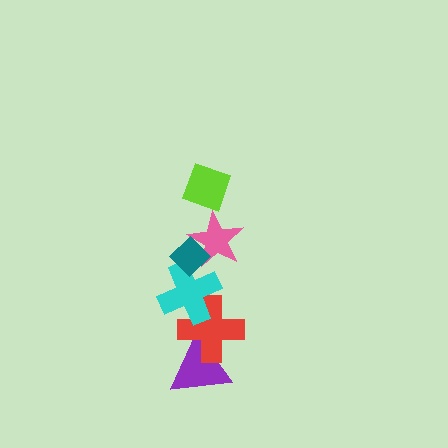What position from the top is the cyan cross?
The cyan cross is 4th from the top.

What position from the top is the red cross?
The red cross is 5th from the top.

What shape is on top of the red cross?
The cyan cross is on top of the red cross.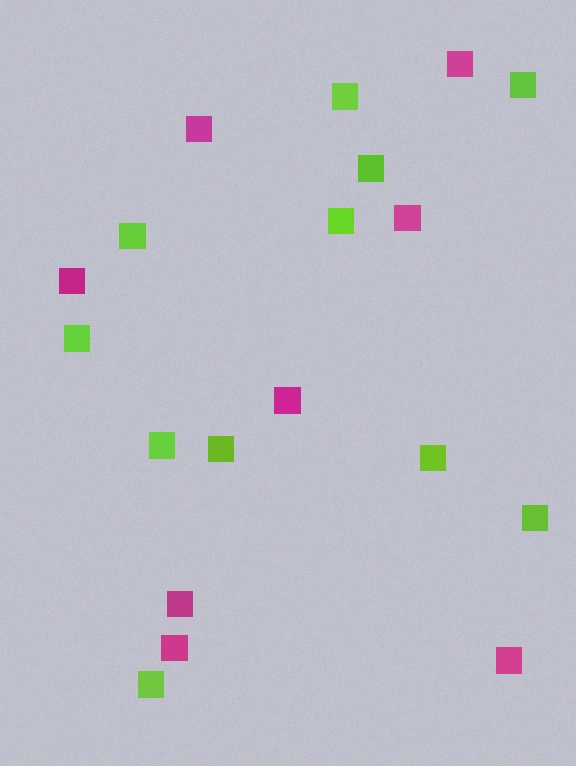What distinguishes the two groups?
There are 2 groups: one group of magenta squares (8) and one group of lime squares (11).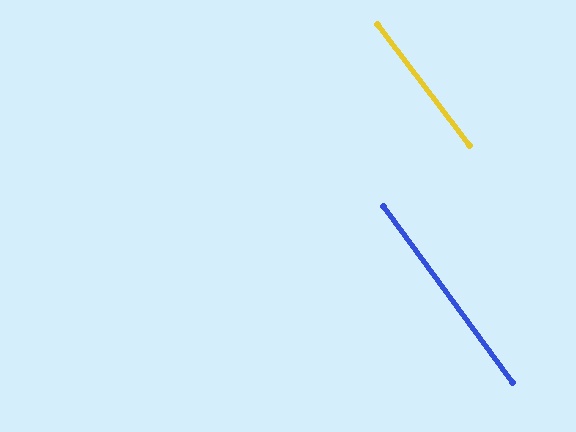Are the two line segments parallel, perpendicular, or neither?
Parallel — their directions differ by only 0.9°.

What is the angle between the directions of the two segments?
Approximately 1 degree.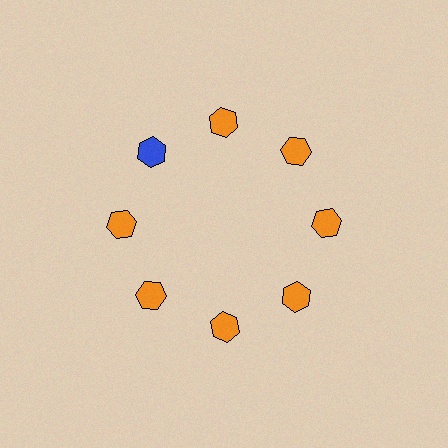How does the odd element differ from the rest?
It has a different color: blue instead of orange.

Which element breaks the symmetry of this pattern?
The blue hexagon at roughly the 10 o'clock position breaks the symmetry. All other shapes are orange hexagons.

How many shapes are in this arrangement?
There are 8 shapes arranged in a ring pattern.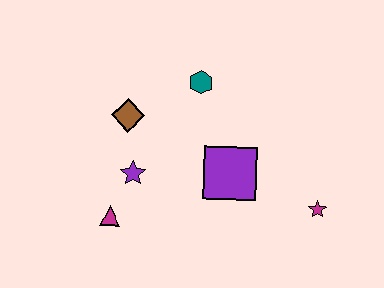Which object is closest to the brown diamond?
The purple star is closest to the brown diamond.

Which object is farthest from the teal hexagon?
The magenta star is farthest from the teal hexagon.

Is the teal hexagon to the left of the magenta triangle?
No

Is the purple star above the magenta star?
Yes